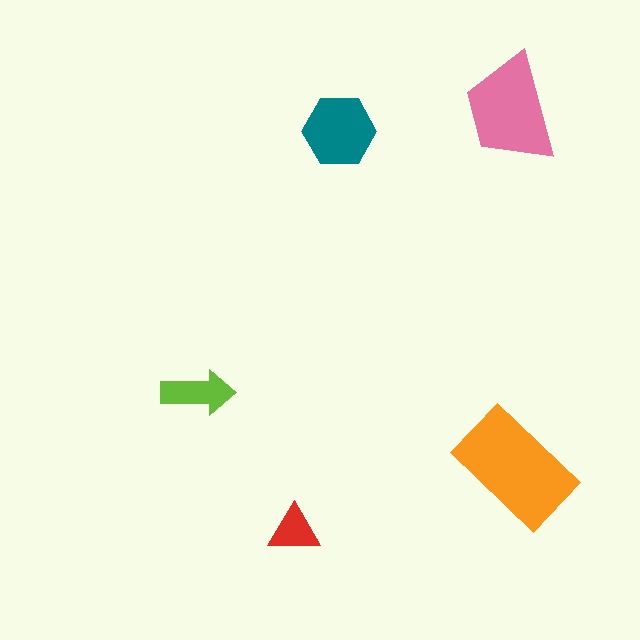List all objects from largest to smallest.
The orange rectangle, the pink trapezoid, the teal hexagon, the lime arrow, the red triangle.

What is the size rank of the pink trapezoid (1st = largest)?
2nd.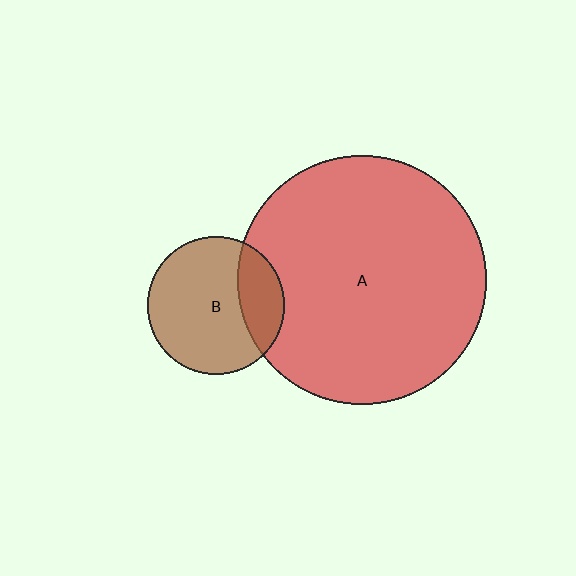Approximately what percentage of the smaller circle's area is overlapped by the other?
Approximately 25%.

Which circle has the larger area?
Circle A (red).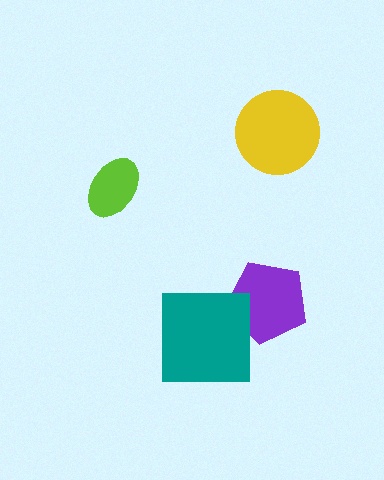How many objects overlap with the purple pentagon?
1 object overlaps with the purple pentagon.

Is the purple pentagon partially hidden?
Yes, it is partially covered by another shape.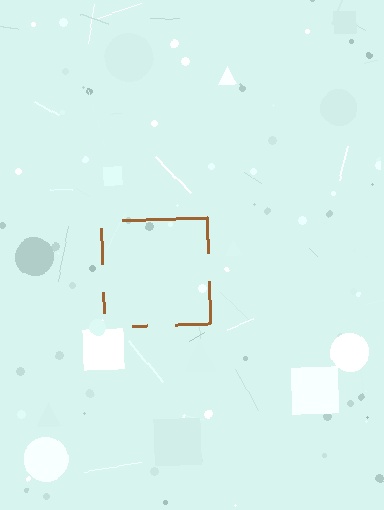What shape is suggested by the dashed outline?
The dashed outline suggests a square.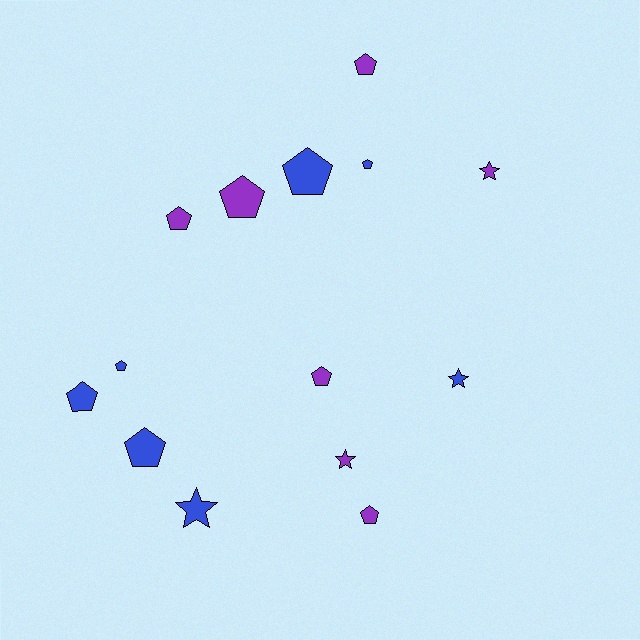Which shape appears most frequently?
Pentagon, with 10 objects.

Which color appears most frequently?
Purple, with 7 objects.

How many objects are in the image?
There are 14 objects.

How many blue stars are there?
There are 2 blue stars.